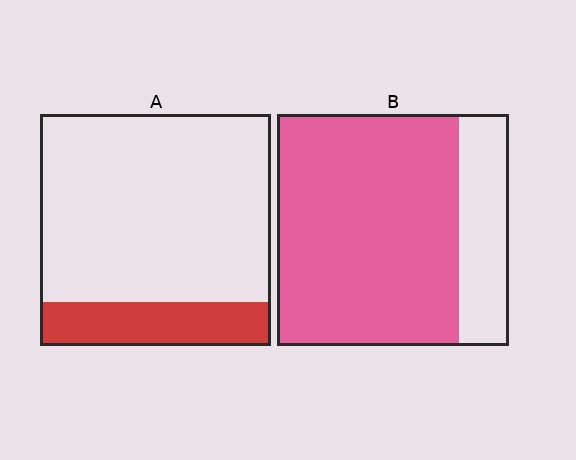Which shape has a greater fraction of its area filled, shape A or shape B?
Shape B.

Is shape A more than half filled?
No.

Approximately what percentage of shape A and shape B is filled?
A is approximately 20% and B is approximately 80%.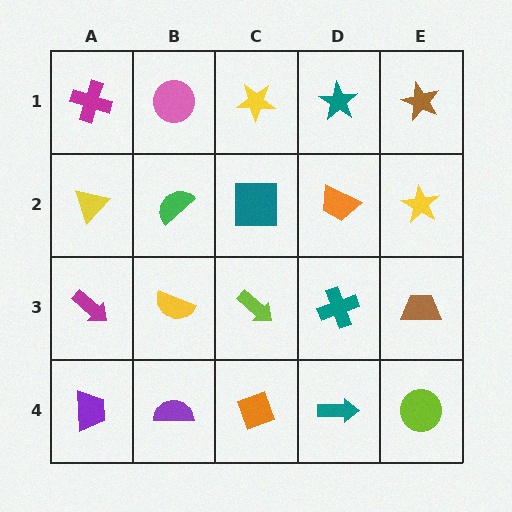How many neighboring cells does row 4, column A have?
2.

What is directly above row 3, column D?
An orange trapezoid.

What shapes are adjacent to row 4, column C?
A lime arrow (row 3, column C), a purple semicircle (row 4, column B), a teal arrow (row 4, column D).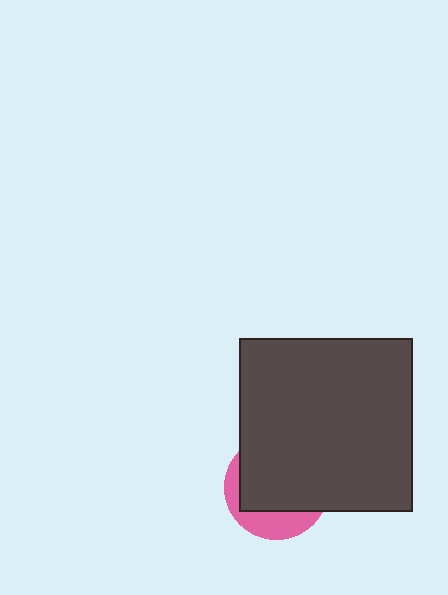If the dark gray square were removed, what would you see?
You would see the complete pink circle.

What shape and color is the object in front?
The object in front is a dark gray square.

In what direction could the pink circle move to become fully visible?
The pink circle could move toward the lower-left. That would shift it out from behind the dark gray square entirely.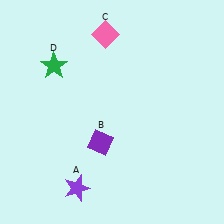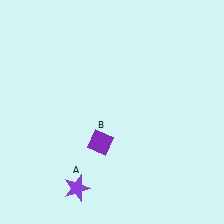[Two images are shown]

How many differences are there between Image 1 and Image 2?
There are 2 differences between the two images.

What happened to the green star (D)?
The green star (D) was removed in Image 2. It was in the top-left area of Image 1.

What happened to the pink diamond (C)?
The pink diamond (C) was removed in Image 2. It was in the top-left area of Image 1.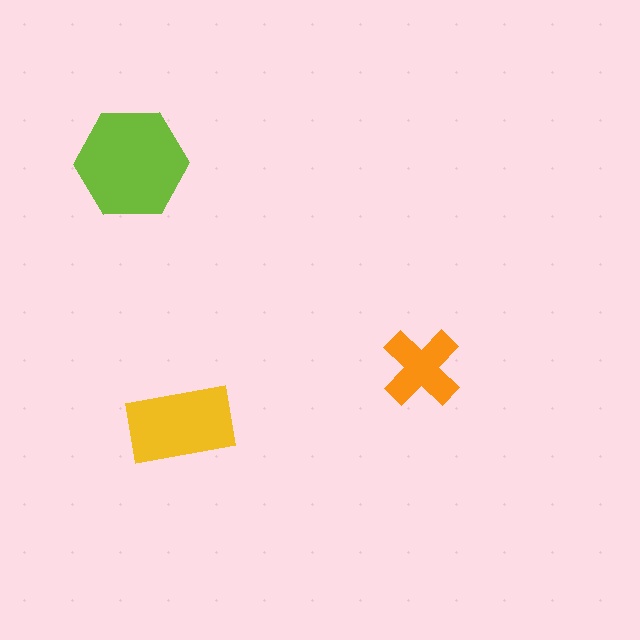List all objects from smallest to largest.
The orange cross, the yellow rectangle, the lime hexagon.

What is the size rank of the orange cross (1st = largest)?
3rd.